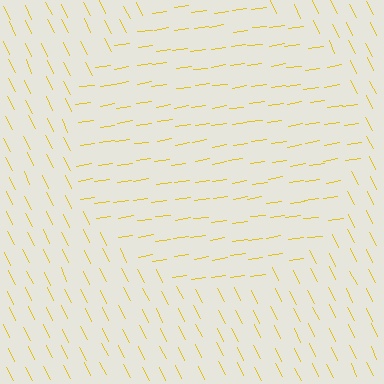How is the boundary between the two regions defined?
The boundary is defined purely by a change in line orientation (approximately 72 degrees difference). All lines are the same color and thickness.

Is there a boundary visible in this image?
Yes, there is a texture boundary formed by a change in line orientation.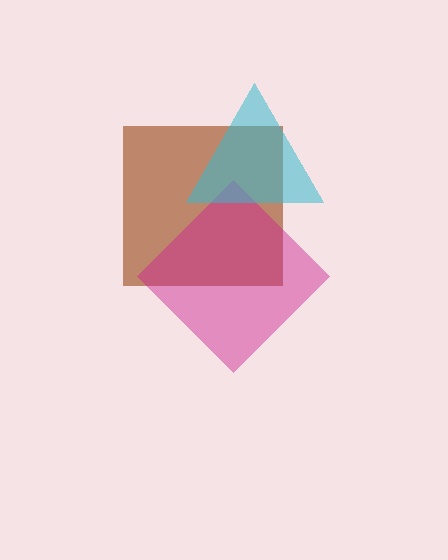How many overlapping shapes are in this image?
There are 3 overlapping shapes in the image.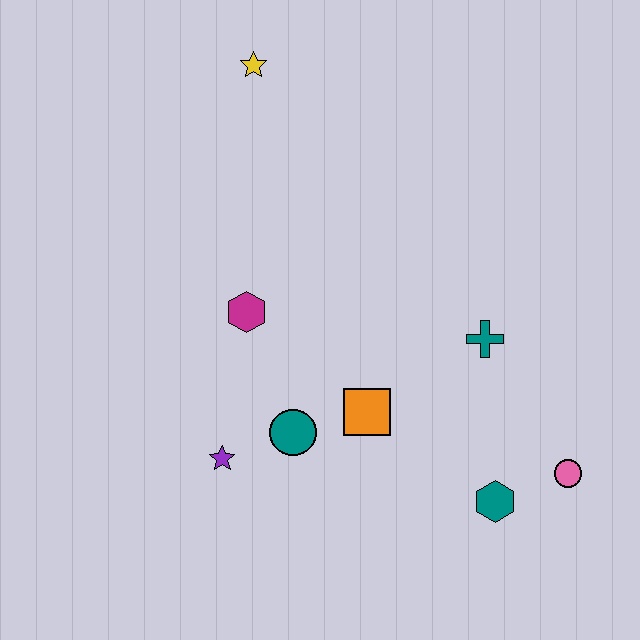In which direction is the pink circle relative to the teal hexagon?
The pink circle is to the right of the teal hexagon.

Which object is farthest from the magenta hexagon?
The pink circle is farthest from the magenta hexagon.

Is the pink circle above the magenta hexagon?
No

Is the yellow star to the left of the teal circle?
Yes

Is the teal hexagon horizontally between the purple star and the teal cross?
No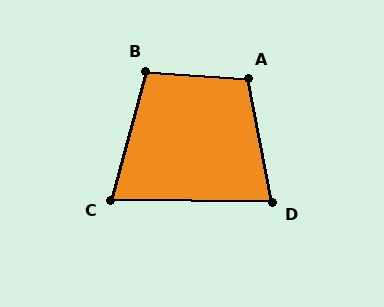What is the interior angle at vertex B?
Approximately 102 degrees (obtuse).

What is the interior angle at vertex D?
Approximately 78 degrees (acute).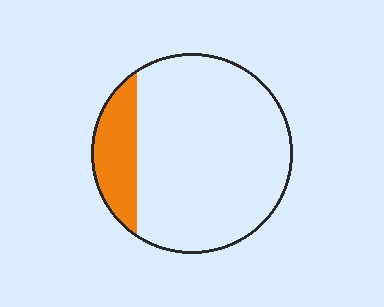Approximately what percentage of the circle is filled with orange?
Approximately 15%.